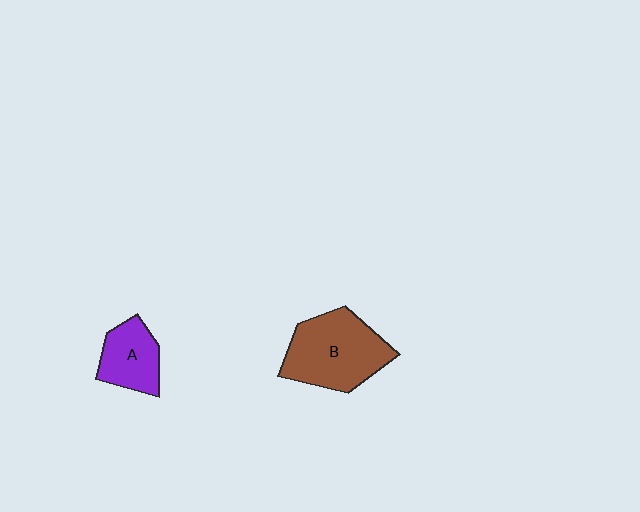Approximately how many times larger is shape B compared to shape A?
Approximately 1.8 times.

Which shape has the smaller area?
Shape A (purple).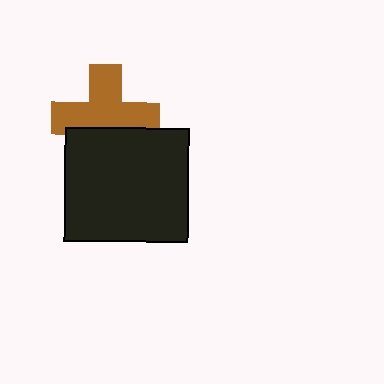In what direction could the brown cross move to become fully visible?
The brown cross could move up. That would shift it out from behind the black rectangle entirely.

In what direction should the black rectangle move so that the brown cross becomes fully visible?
The black rectangle should move down. That is the shortest direction to clear the overlap and leave the brown cross fully visible.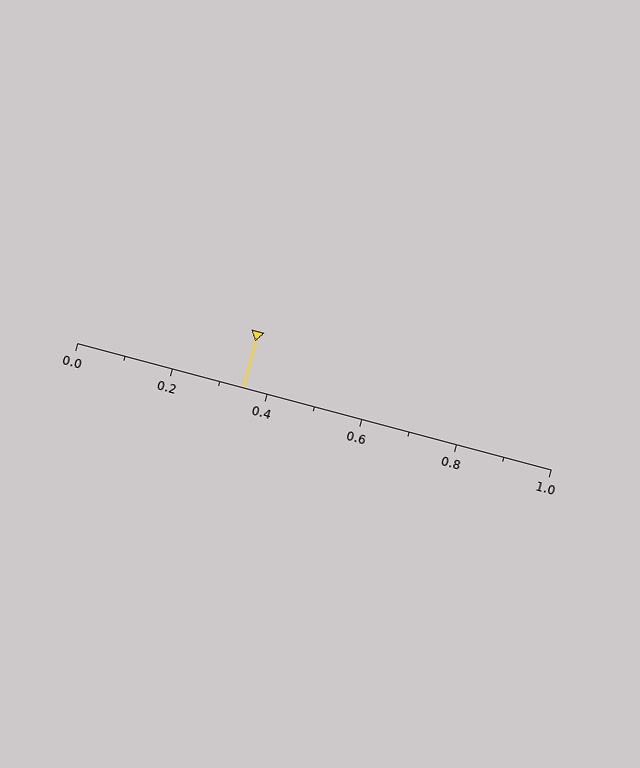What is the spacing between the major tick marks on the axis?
The major ticks are spaced 0.2 apart.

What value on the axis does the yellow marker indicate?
The marker indicates approximately 0.35.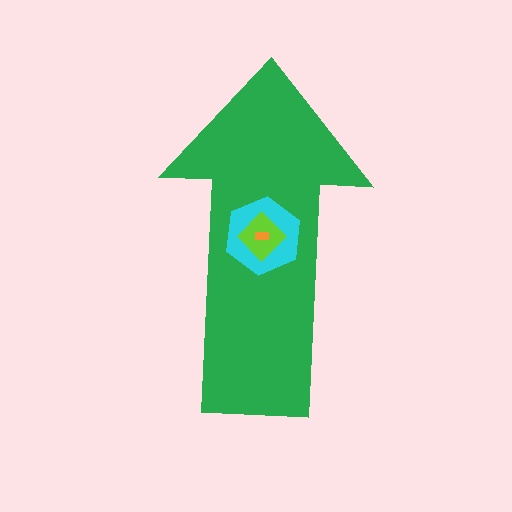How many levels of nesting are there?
4.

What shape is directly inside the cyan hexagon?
The lime diamond.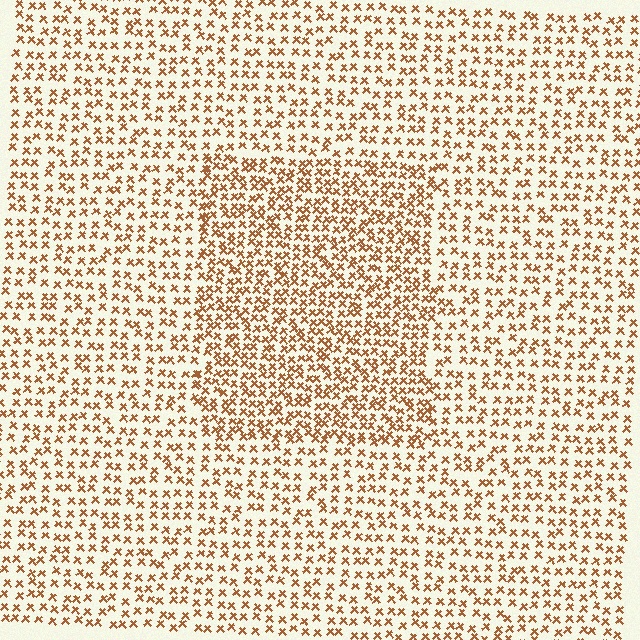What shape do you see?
I see a rectangle.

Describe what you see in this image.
The image contains small brown elements arranged at two different densities. A rectangle-shaped region is visible where the elements are more densely packed than the surrounding area.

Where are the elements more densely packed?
The elements are more densely packed inside the rectangle boundary.